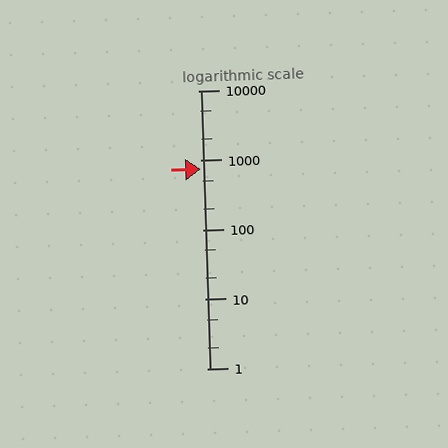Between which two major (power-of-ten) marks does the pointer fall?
The pointer is between 100 and 1000.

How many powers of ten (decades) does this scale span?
The scale spans 4 decades, from 1 to 10000.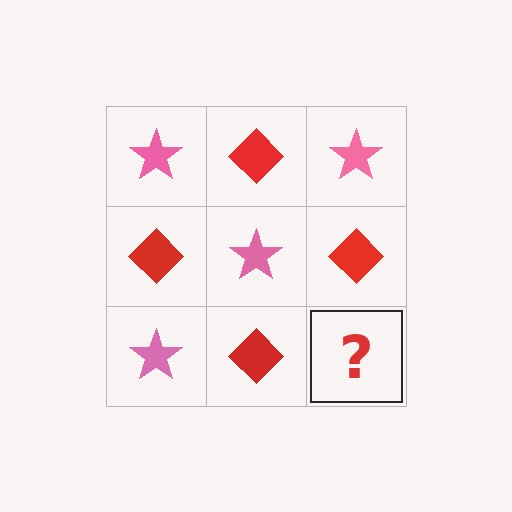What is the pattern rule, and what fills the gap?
The rule is that it alternates pink star and red diamond in a checkerboard pattern. The gap should be filled with a pink star.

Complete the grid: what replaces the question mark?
The question mark should be replaced with a pink star.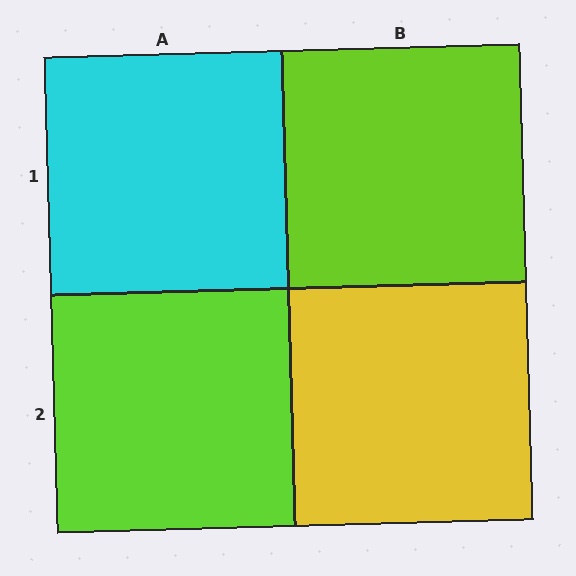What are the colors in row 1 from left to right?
Cyan, lime.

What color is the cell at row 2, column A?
Lime.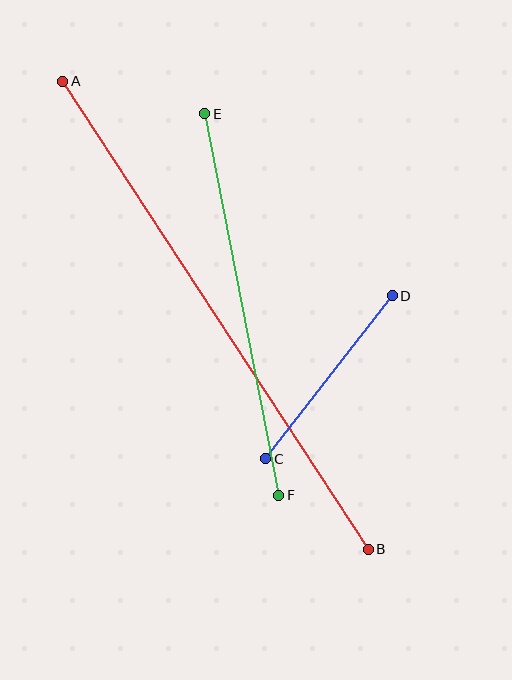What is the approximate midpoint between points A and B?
The midpoint is at approximately (216, 315) pixels.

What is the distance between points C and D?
The distance is approximately 206 pixels.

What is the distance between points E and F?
The distance is approximately 389 pixels.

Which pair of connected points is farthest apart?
Points A and B are farthest apart.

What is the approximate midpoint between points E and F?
The midpoint is at approximately (242, 305) pixels.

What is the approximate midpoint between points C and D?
The midpoint is at approximately (329, 377) pixels.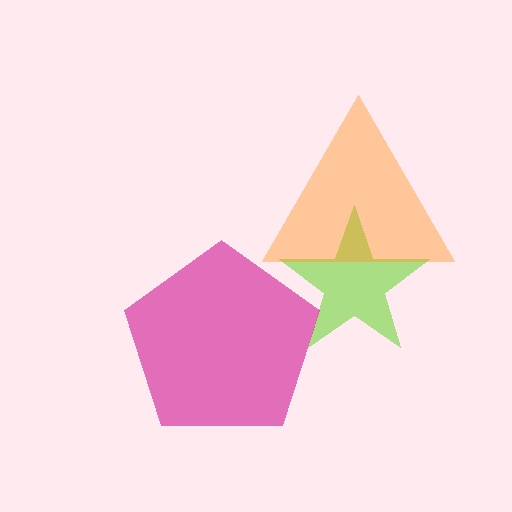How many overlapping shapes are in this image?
There are 3 overlapping shapes in the image.